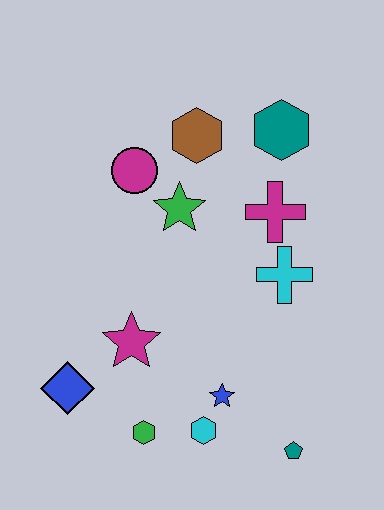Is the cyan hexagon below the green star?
Yes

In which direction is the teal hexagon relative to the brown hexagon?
The teal hexagon is to the right of the brown hexagon.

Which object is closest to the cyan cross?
The magenta cross is closest to the cyan cross.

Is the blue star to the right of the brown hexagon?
Yes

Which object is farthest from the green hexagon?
The teal hexagon is farthest from the green hexagon.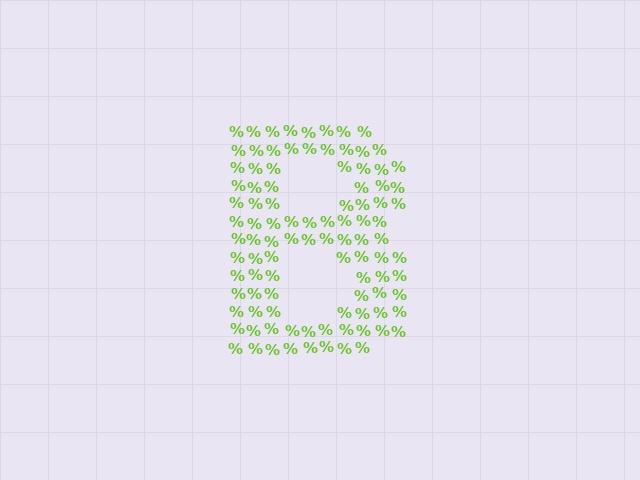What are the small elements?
The small elements are percent signs.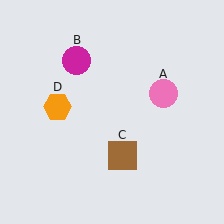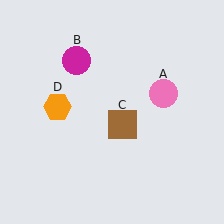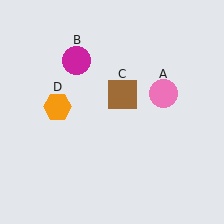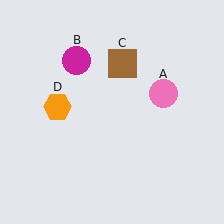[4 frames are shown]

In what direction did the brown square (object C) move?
The brown square (object C) moved up.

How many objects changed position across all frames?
1 object changed position: brown square (object C).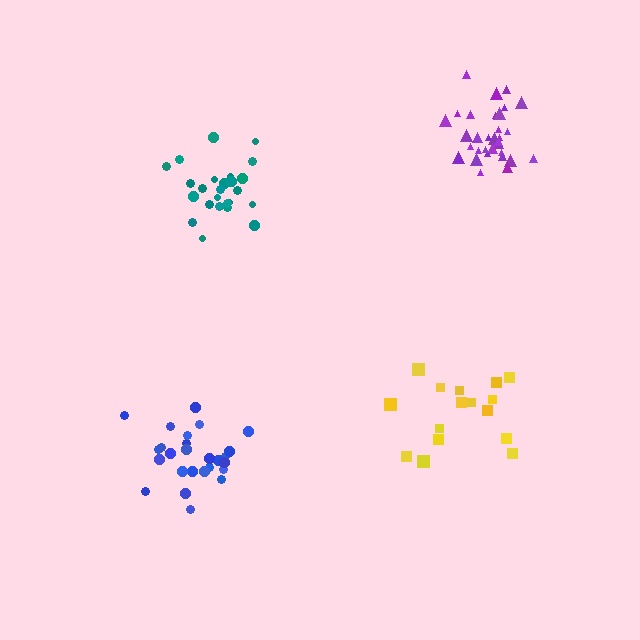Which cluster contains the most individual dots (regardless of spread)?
Purple (32).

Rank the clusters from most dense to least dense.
purple, teal, blue, yellow.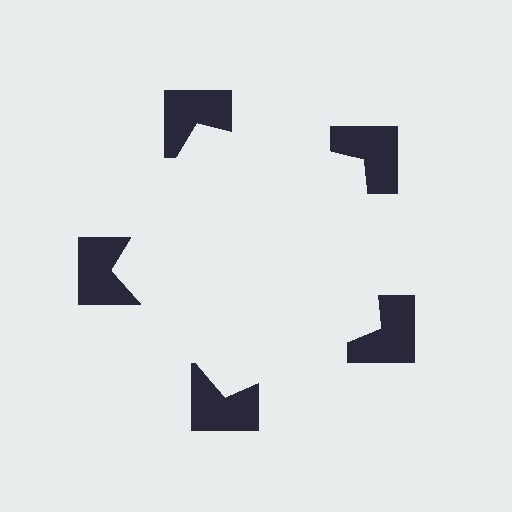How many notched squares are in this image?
There are 5 — one at each vertex of the illusory pentagon.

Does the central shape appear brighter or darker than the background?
It typically appears slightly brighter than the background, even though no actual brightness change is drawn.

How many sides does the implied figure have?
5 sides.